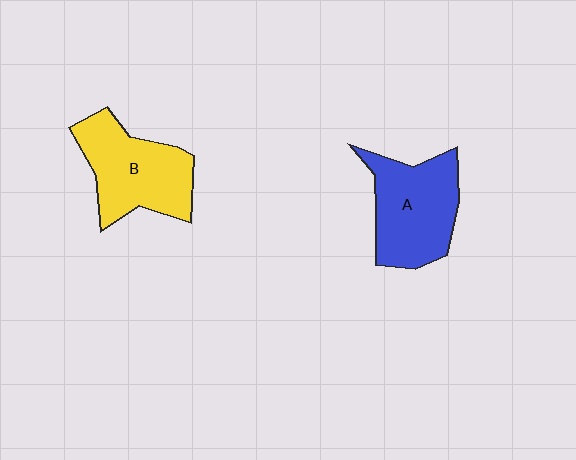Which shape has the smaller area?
Shape A (blue).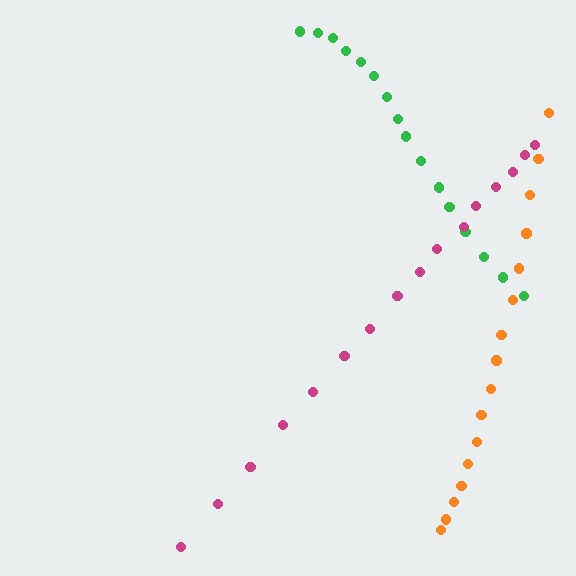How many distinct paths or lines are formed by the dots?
There are 3 distinct paths.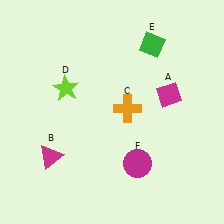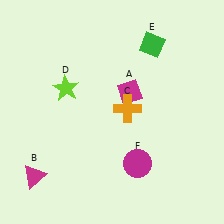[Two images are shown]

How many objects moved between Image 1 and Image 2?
2 objects moved between the two images.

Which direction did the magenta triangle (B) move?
The magenta triangle (B) moved down.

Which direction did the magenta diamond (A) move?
The magenta diamond (A) moved left.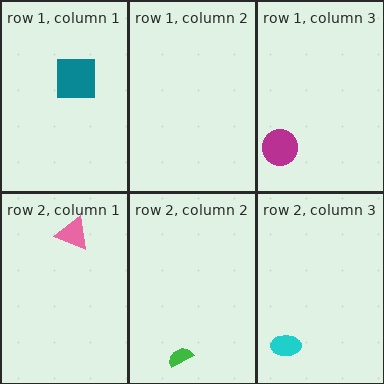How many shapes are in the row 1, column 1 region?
1.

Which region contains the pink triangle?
The row 2, column 1 region.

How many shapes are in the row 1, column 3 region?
1.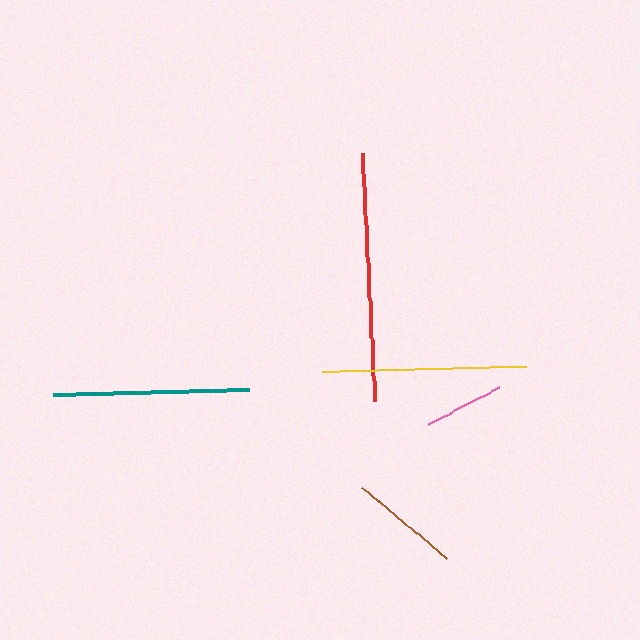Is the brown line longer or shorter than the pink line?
The brown line is longer than the pink line.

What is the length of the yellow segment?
The yellow segment is approximately 204 pixels long.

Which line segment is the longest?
The red line is the longest at approximately 249 pixels.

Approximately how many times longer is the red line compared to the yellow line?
The red line is approximately 1.2 times the length of the yellow line.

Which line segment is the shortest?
The pink line is the shortest at approximately 79 pixels.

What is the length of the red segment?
The red segment is approximately 249 pixels long.